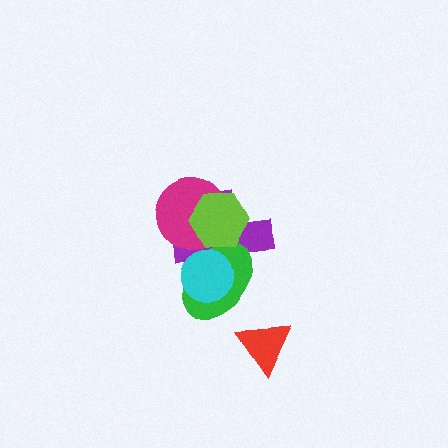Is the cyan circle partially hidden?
No, no other shape covers it.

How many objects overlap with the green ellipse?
3 objects overlap with the green ellipse.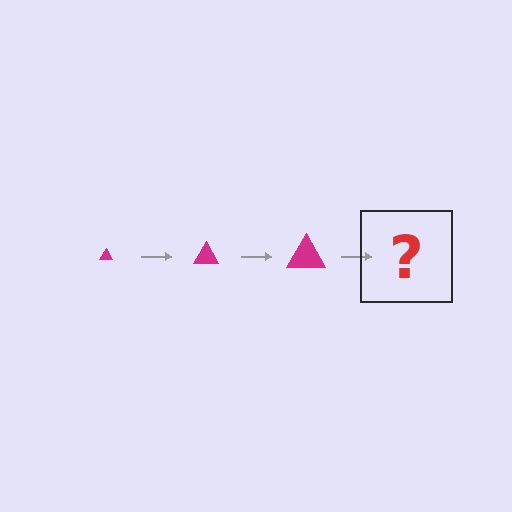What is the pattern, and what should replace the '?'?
The pattern is that the triangle gets progressively larger each step. The '?' should be a magenta triangle, larger than the previous one.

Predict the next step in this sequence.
The next step is a magenta triangle, larger than the previous one.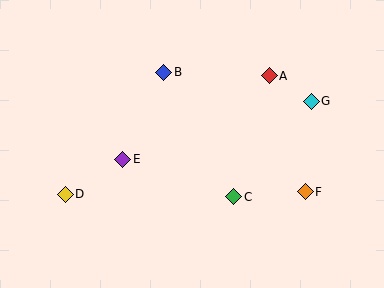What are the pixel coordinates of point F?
Point F is at (305, 192).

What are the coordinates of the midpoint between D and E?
The midpoint between D and E is at (94, 177).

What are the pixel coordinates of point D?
Point D is at (65, 194).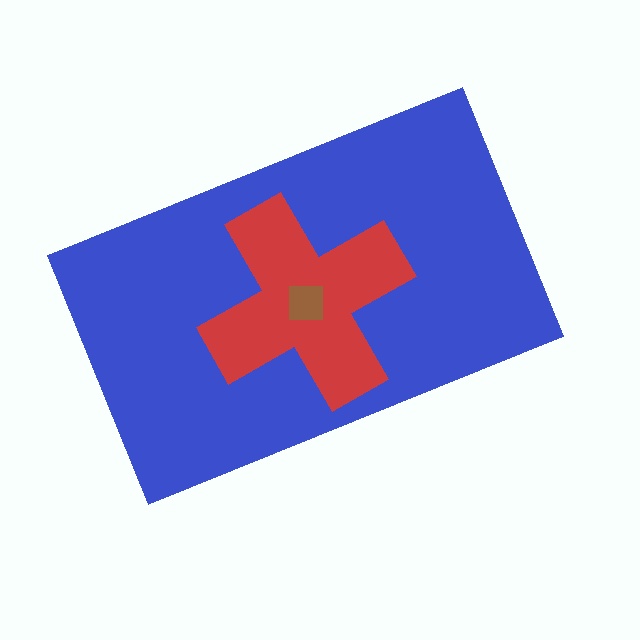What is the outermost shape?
The blue rectangle.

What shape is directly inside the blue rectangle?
The red cross.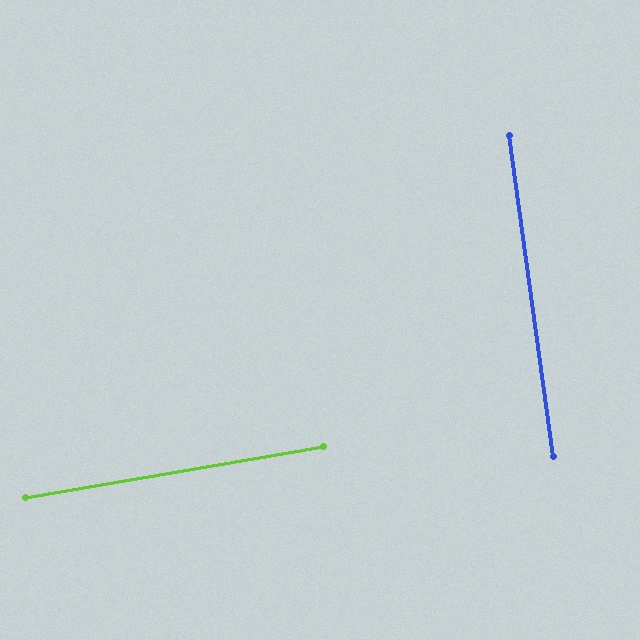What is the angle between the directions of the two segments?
Approximately 88 degrees.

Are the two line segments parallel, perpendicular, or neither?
Perpendicular — they meet at approximately 88°.